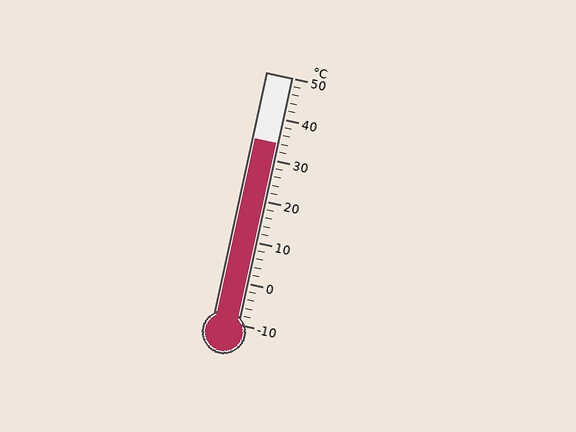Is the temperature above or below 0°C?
The temperature is above 0°C.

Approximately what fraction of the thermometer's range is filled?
The thermometer is filled to approximately 75% of its range.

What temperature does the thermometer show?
The thermometer shows approximately 34°C.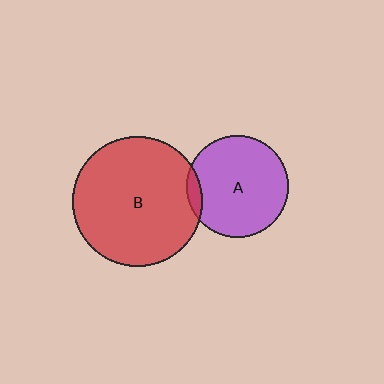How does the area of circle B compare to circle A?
Approximately 1.6 times.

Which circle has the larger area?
Circle B (red).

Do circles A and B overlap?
Yes.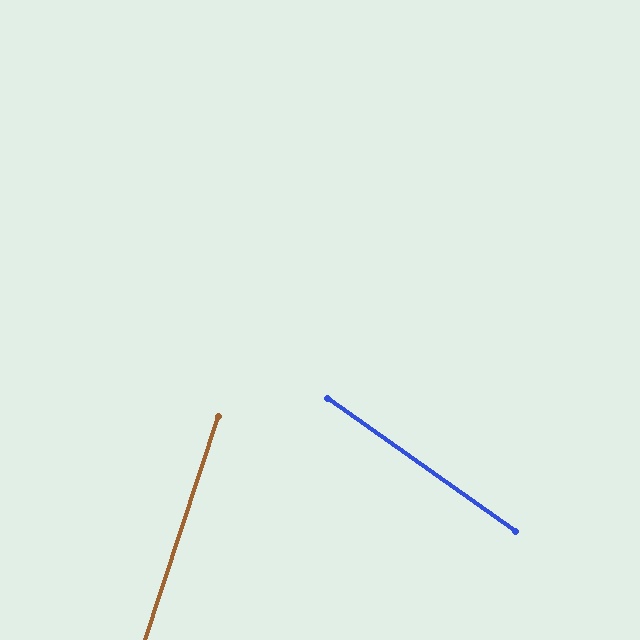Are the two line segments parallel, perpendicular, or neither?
Neither parallel nor perpendicular — they differ by about 73°.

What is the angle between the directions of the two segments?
Approximately 73 degrees.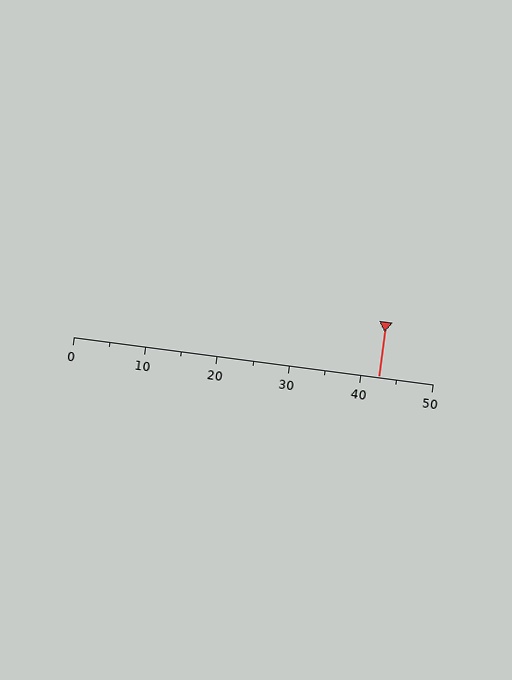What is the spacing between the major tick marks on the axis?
The major ticks are spaced 10 apart.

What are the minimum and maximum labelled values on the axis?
The axis runs from 0 to 50.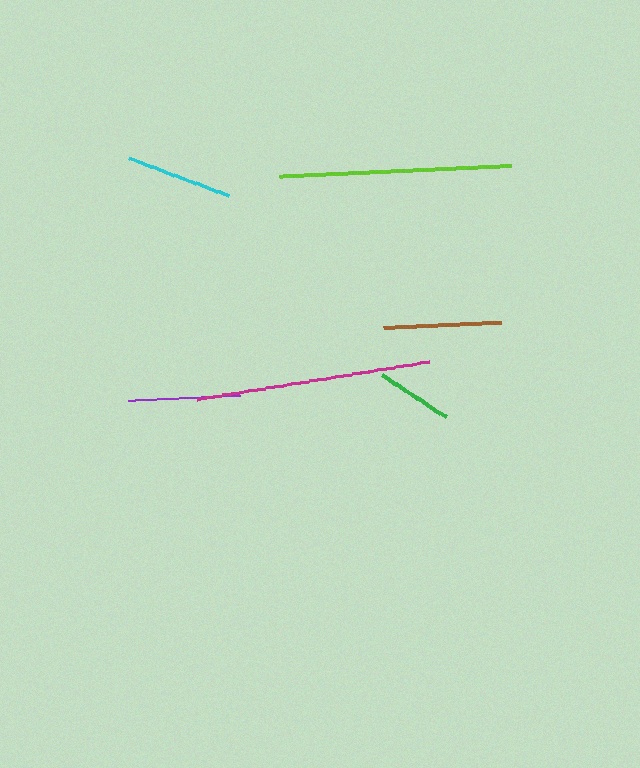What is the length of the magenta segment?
The magenta segment is approximately 236 pixels long.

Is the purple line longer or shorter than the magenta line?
The magenta line is longer than the purple line.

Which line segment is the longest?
The magenta line is the longest at approximately 236 pixels.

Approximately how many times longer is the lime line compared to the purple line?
The lime line is approximately 2.1 times the length of the purple line.